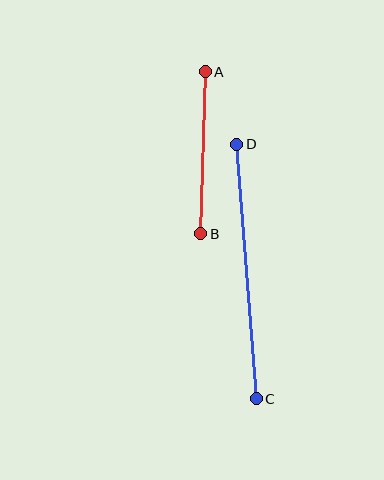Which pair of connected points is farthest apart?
Points C and D are farthest apart.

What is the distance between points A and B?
The distance is approximately 162 pixels.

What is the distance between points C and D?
The distance is approximately 255 pixels.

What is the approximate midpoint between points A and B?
The midpoint is at approximately (203, 153) pixels.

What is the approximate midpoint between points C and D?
The midpoint is at approximately (246, 271) pixels.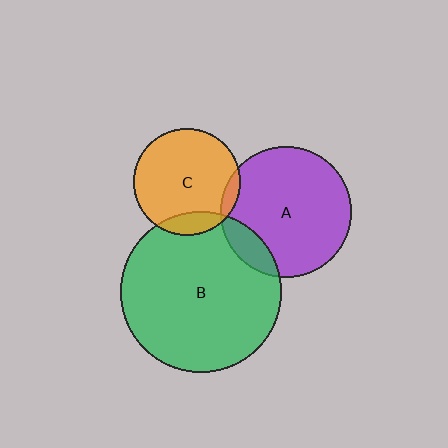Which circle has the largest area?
Circle B (green).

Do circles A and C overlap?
Yes.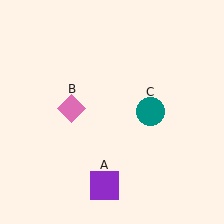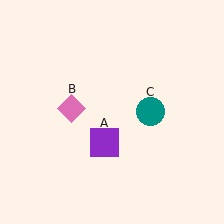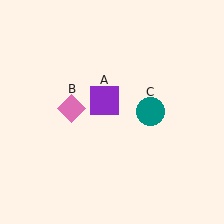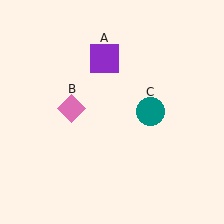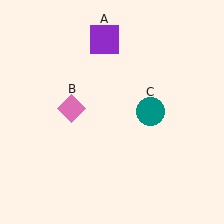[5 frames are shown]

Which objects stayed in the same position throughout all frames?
Pink diamond (object B) and teal circle (object C) remained stationary.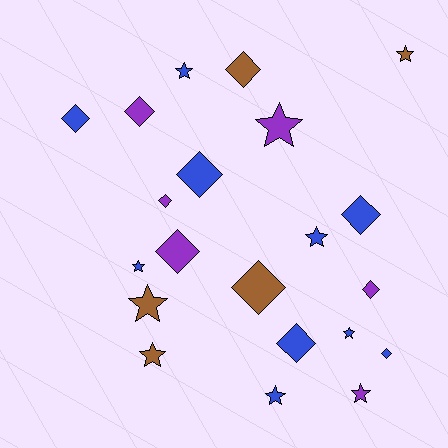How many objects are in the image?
There are 21 objects.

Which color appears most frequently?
Blue, with 10 objects.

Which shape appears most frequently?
Diamond, with 11 objects.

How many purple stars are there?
There are 2 purple stars.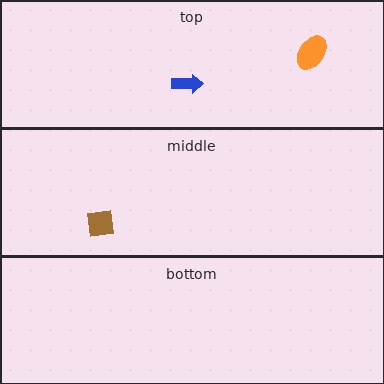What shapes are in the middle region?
The brown square.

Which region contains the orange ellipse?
The top region.